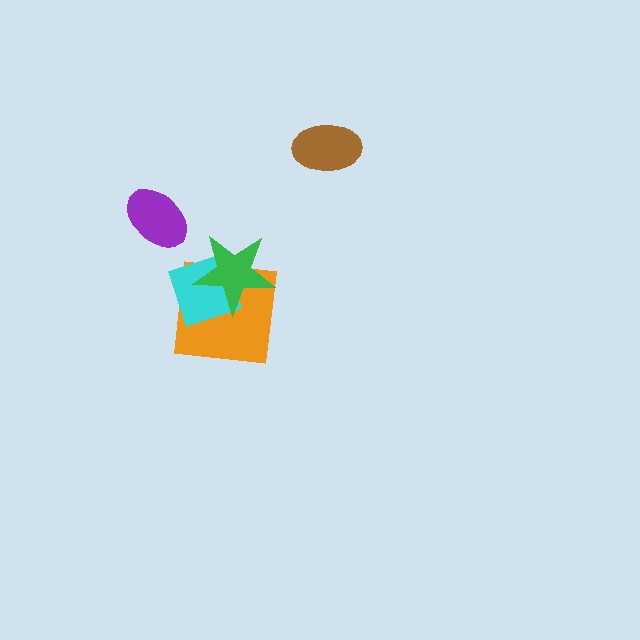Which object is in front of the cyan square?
The green star is in front of the cyan square.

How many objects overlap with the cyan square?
2 objects overlap with the cyan square.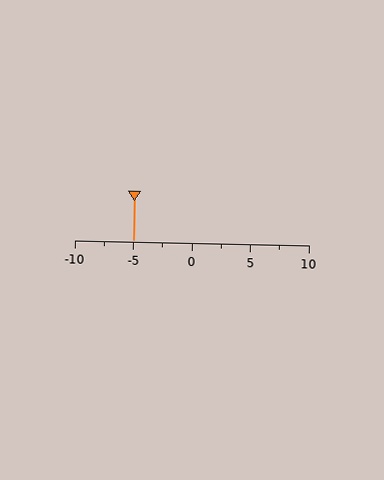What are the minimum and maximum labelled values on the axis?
The axis runs from -10 to 10.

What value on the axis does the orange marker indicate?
The marker indicates approximately -5.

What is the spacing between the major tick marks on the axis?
The major ticks are spaced 5 apart.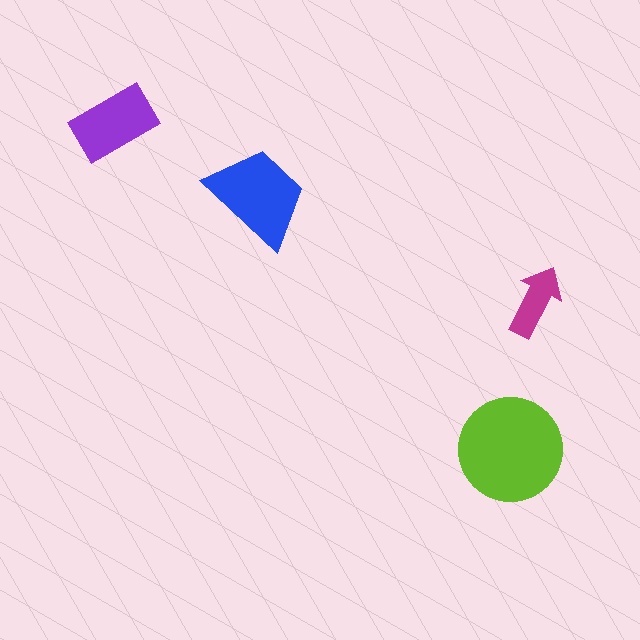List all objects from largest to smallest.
The lime circle, the blue trapezoid, the purple rectangle, the magenta arrow.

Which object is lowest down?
The lime circle is bottommost.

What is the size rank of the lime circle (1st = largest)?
1st.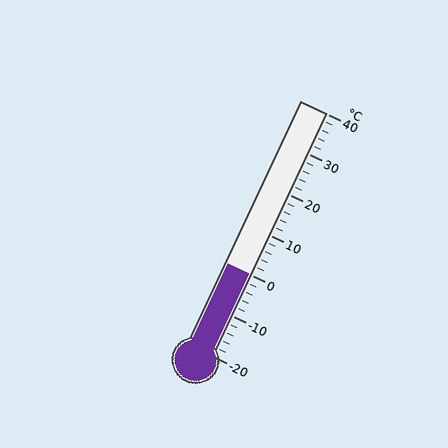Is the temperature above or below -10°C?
The temperature is above -10°C.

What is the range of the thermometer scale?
The thermometer scale ranges from -20°C to 40°C.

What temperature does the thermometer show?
The thermometer shows approximately 0°C.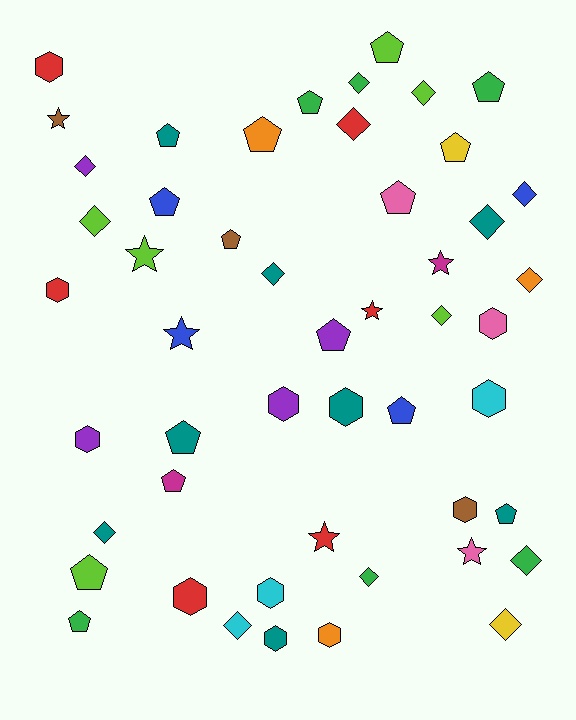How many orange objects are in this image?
There are 3 orange objects.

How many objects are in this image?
There are 50 objects.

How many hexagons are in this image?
There are 12 hexagons.